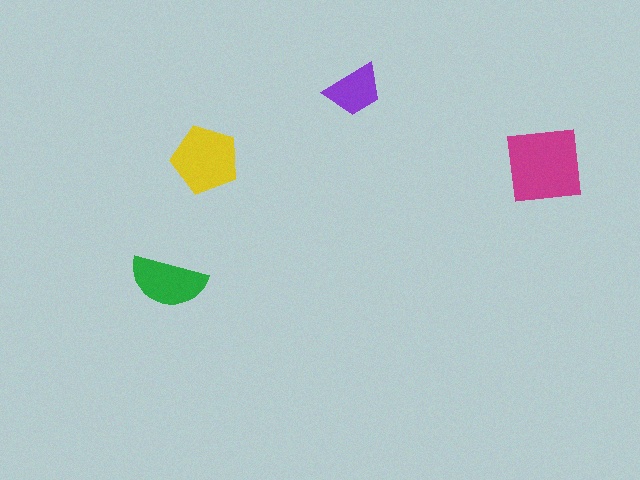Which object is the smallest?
The purple trapezoid.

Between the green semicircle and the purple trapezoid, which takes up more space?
The green semicircle.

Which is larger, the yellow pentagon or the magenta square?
The magenta square.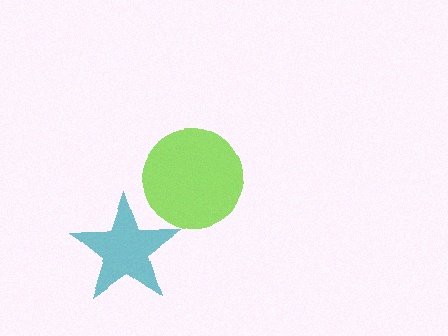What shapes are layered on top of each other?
The layered shapes are: a lime circle, a teal star.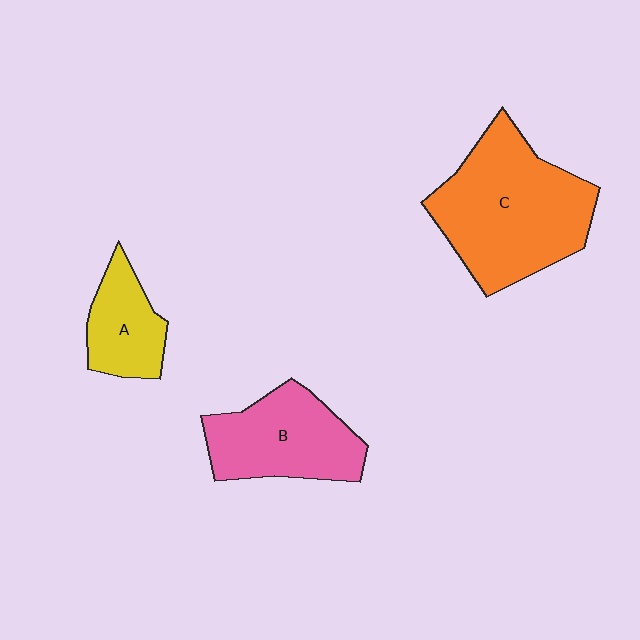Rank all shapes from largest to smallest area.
From largest to smallest: C (orange), B (pink), A (yellow).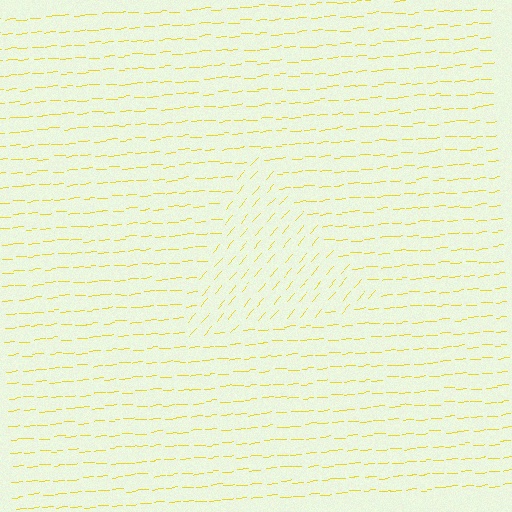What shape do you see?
I see a triangle.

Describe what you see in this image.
The image is filled with small yellow line segments. A triangle region in the image has lines oriented differently from the surrounding lines, creating a visible texture boundary.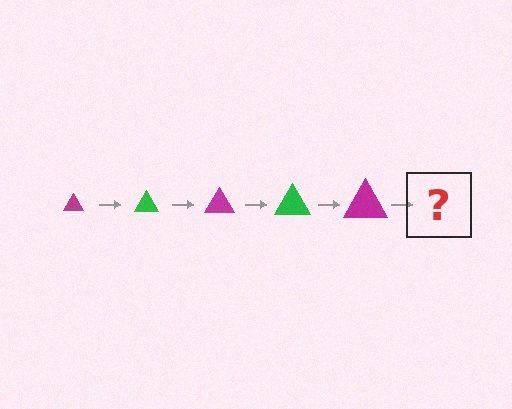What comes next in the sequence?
The next element should be a green triangle, larger than the previous one.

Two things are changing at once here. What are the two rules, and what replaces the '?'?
The two rules are that the triangle grows larger each step and the color cycles through magenta and green. The '?' should be a green triangle, larger than the previous one.